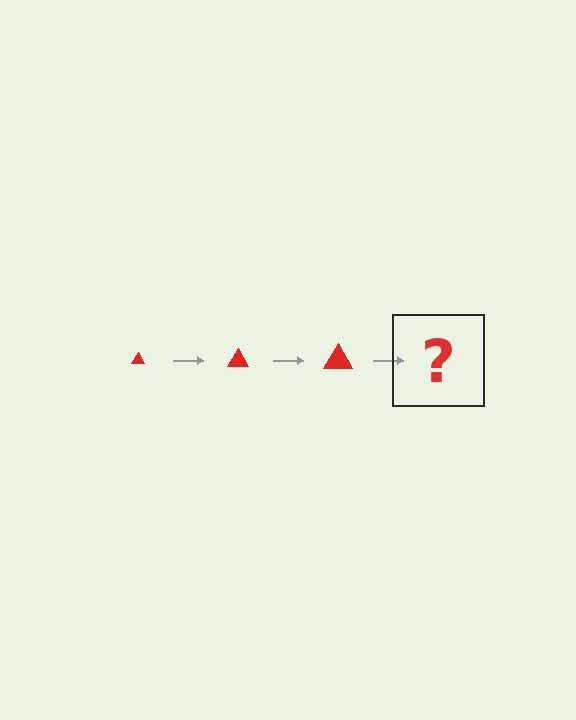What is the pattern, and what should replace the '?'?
The pattern is that the triangle gets progressively larger each step. The '?' should be a red triangle, larger than the previous one.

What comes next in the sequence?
The next element should be a red triangle, larger than the previous one.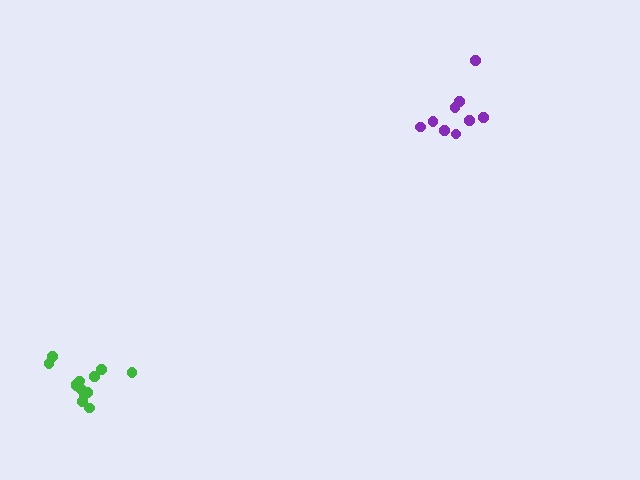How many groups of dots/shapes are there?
There are 2 groups.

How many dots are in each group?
Group 1: 9 dots, Group 2: 13 dots (22 total).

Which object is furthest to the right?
The purple cluster is rightmost.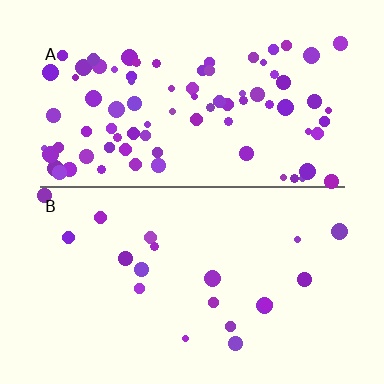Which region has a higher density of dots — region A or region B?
A (the top).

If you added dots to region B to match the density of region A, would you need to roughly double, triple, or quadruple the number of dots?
Approximately quadruple.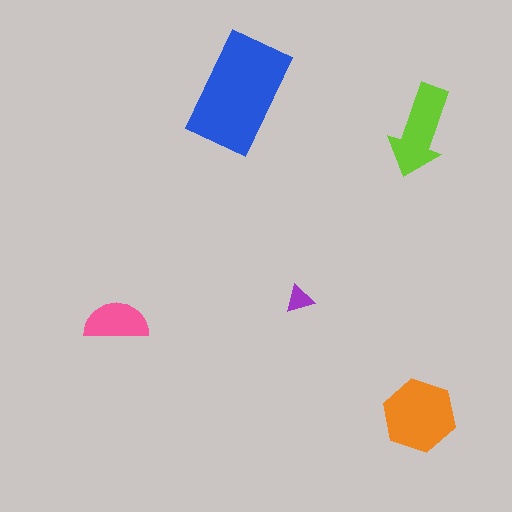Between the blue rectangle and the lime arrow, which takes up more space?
The blue rectangle.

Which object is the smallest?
The purple triangle.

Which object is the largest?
The blue rectangle.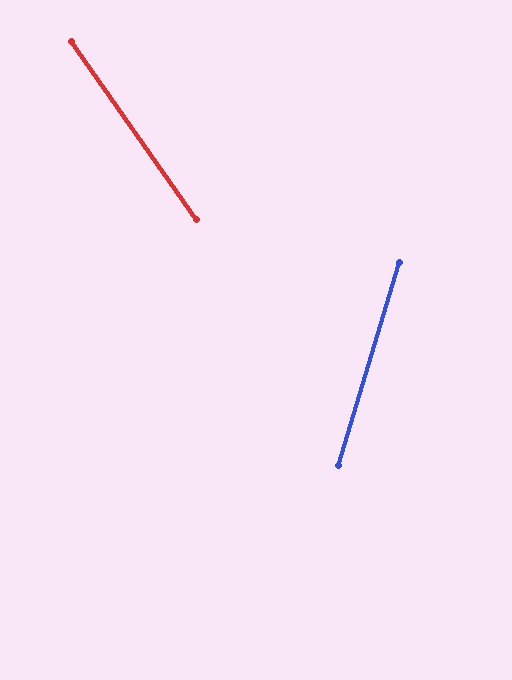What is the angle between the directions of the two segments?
Approximately 52 degrees.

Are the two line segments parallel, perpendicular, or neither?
Neither parallel nor perpendicular — they differ by about 52°.